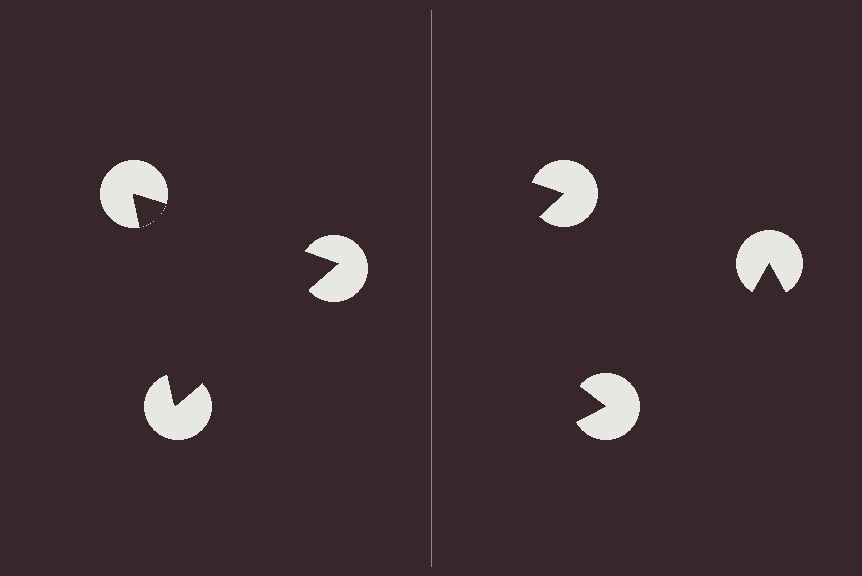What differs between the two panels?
The pac-man discs are positioned identically on both sides; only the wedge orientations differ. On the left they align to a triangle; on the right they are misaligned.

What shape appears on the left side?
An illusory triangle.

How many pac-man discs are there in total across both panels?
6 — 3 on each side.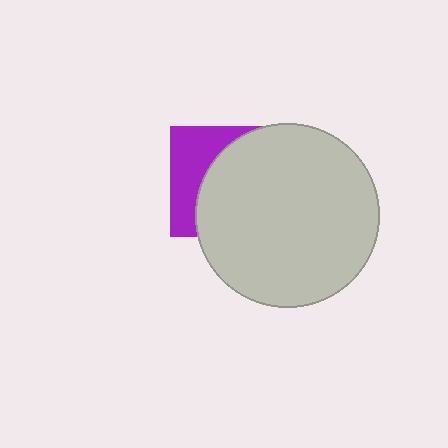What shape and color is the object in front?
The object in front is a light gray circle.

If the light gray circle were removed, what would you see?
You would see the complete purple square.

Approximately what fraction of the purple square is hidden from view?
Roughly 64% of the purple square is hidden behind the light gray circle.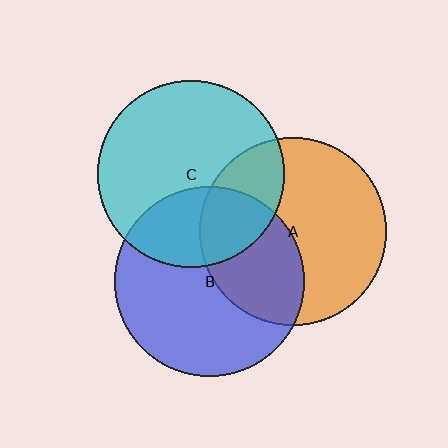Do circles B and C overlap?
Yes.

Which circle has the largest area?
Circle B (blue).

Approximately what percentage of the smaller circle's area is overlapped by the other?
Approximately 30%.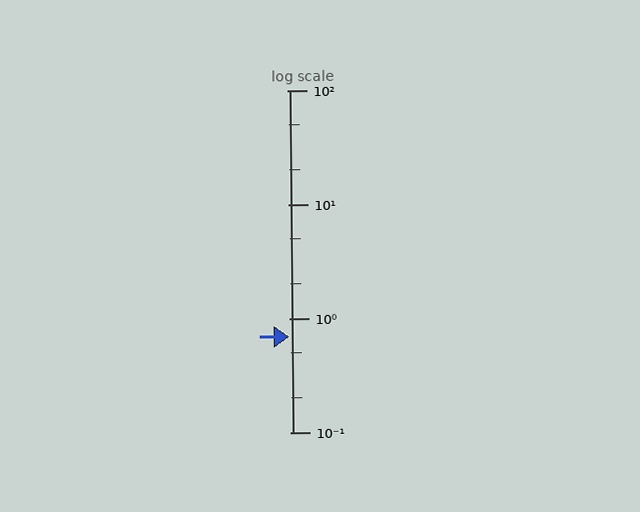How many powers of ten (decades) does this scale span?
The scale spans 3 decades, from 0.1 to 100.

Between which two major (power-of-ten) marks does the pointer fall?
The pointer is between 0.1 and 1.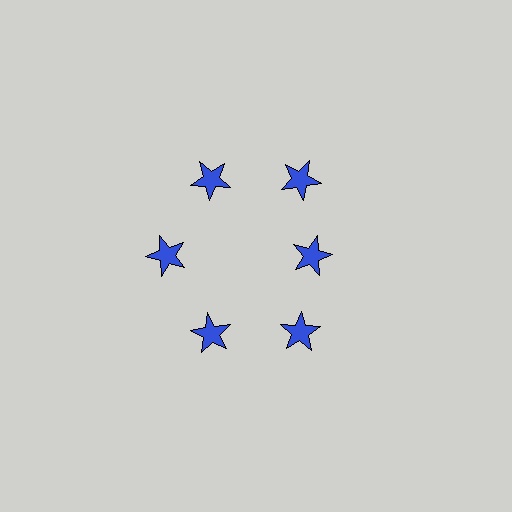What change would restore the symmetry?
The symmetry would be restored by moving it outward, back onto the ring so that all 6 stars sit at equal angles and equal distance from the center.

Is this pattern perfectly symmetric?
No. The 6 blue stars are arranged in a ring, but one element near the 3 o'clock position is pulled inward toward the center, breaking the 6-fold rotational symmetry.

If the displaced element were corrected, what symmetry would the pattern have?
It would have 6-fold rotational symmetry — the pattern would map onto itself every 60 degrees.